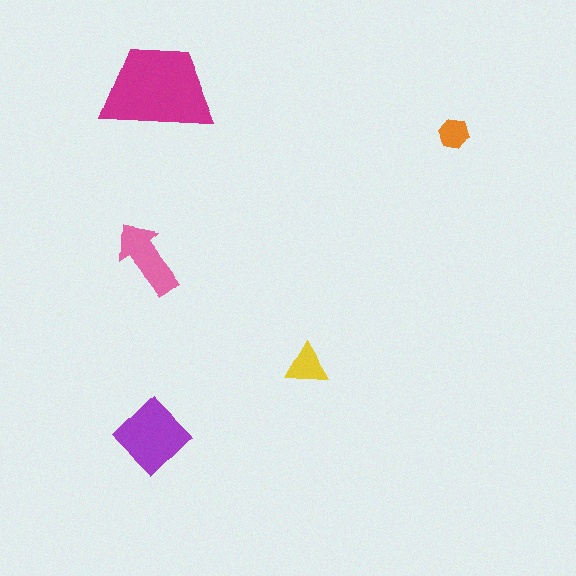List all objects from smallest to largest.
The orange hexagon, the yellow triangle, the pink arrow, the purple diamond, the magenta trapezoid.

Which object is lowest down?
The purple diamond is bottommost.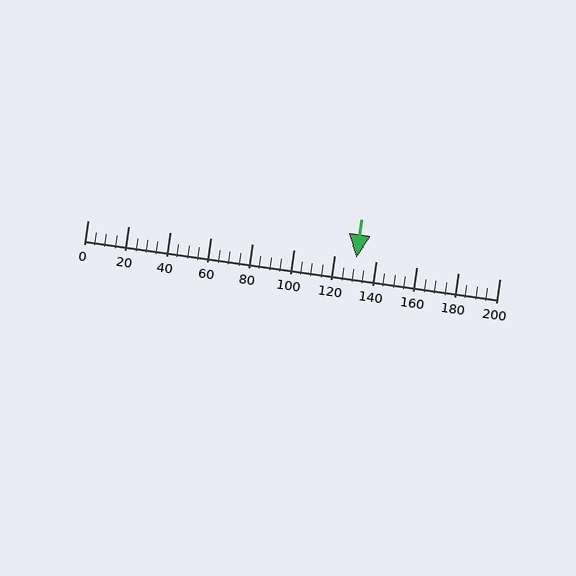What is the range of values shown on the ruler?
The ruler shows values from 0 to 200.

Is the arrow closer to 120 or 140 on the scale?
The arrow is closer to 140.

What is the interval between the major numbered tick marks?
The major tick marks are spaced 20 units apart.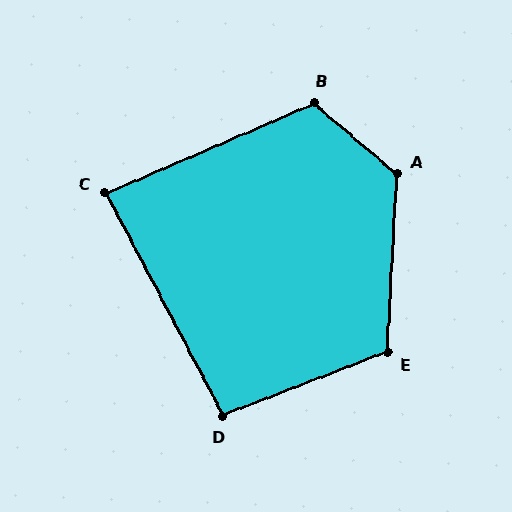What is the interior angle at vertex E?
Approximately 114 degrees (obtuse).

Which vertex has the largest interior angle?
A, at approximately 127 degrees.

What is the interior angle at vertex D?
Approximately 97 degrees (obtuse).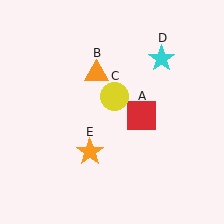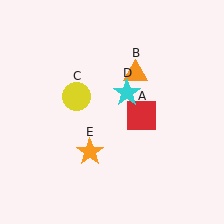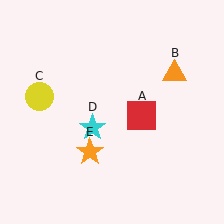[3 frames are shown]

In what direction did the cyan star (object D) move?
The cyan star (object D) moved down and to the left.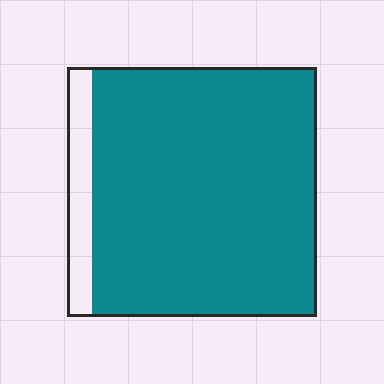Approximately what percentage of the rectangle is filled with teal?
Approximately 90%.